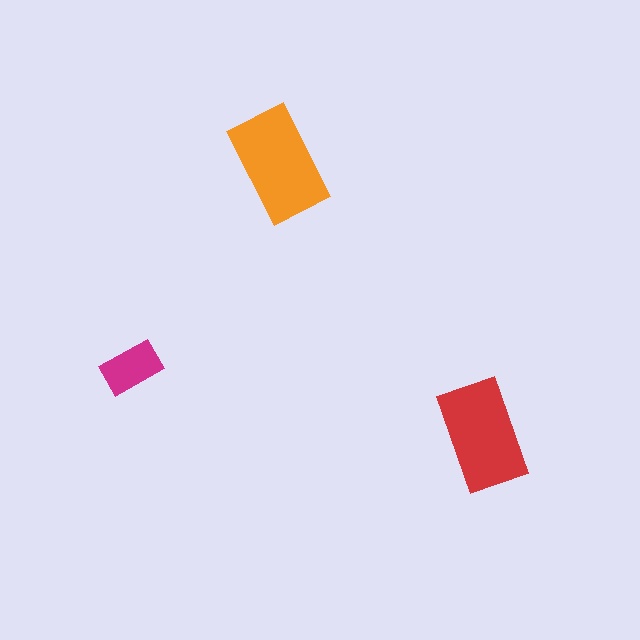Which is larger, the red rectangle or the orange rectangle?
The orange one.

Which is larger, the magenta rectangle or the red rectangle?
The red one.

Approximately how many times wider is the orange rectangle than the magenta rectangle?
About 2 times wider.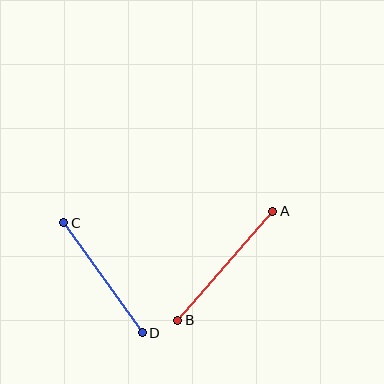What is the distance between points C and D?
The distance is approximately 135 pixels.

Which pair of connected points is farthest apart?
Points A and B are farthest apart.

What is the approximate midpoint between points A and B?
The midpoint is at approximately (225, 266) pixels.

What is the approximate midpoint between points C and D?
The midpoint is at approximately (103, 278) pixels.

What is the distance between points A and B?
The distance is approximately 144 pixels.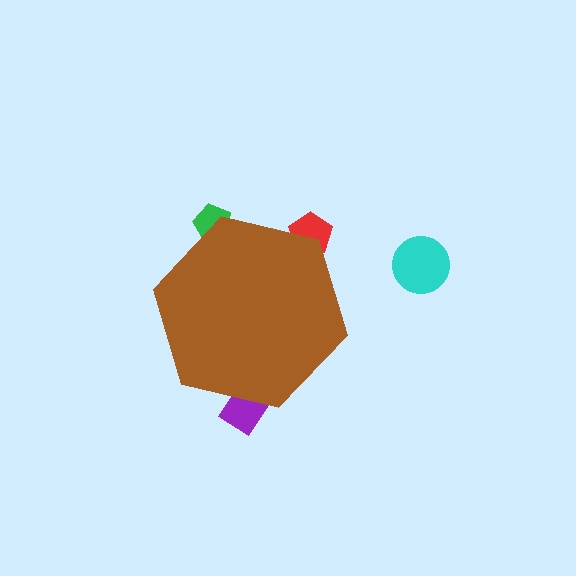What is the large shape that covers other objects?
A brown hexagon.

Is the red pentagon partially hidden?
Yes, the red pentagon is partially hidden behind the brown hexagon.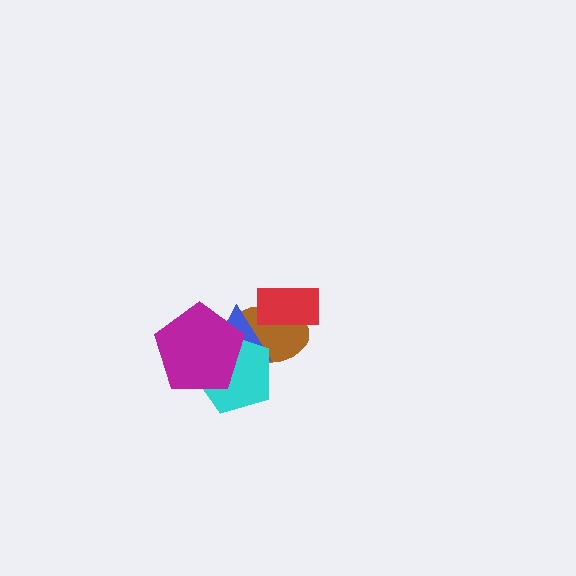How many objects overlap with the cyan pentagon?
3 objects overlap with the cyan pentagon.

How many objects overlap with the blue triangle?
3 objects overlap with the blue triangle.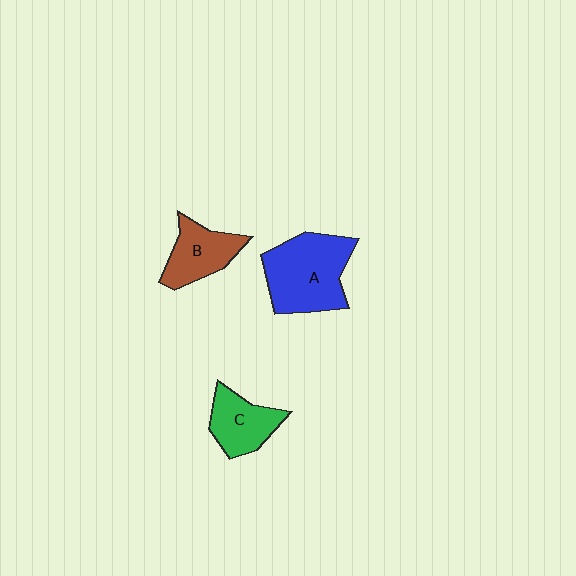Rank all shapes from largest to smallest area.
From largest to smallest: A (blue), B (brown), C (green).